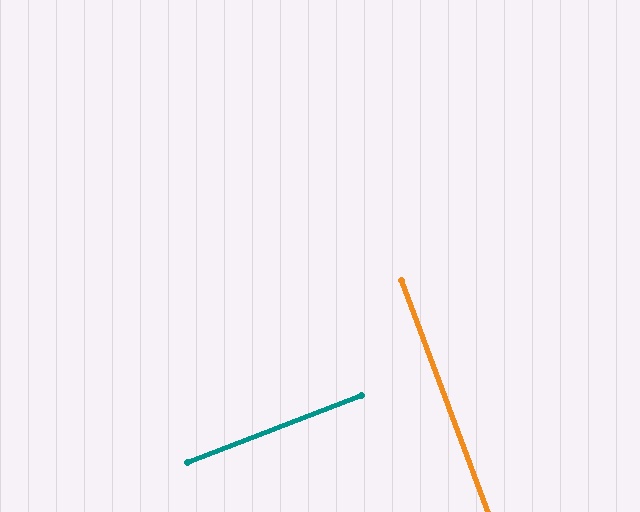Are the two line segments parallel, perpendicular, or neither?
Perpendicular — they meet at approximately 89°.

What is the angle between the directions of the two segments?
Approximately 89 degrees.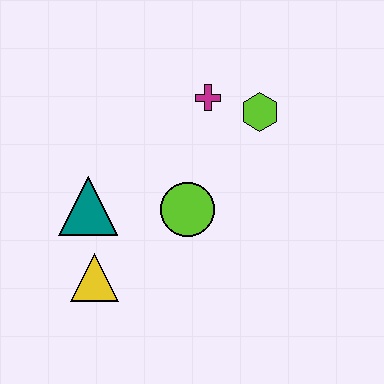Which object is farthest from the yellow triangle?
The lime hexagon is farthest from the yellow triangle.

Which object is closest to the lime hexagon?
The magenta cross is closest to the lime hexagon.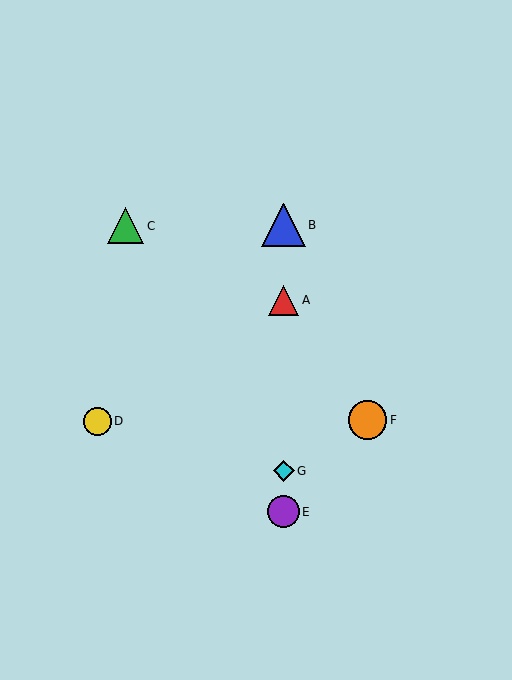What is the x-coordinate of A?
Object A is at x≈284.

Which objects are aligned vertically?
Objects A, B, E, G are aligned vertically.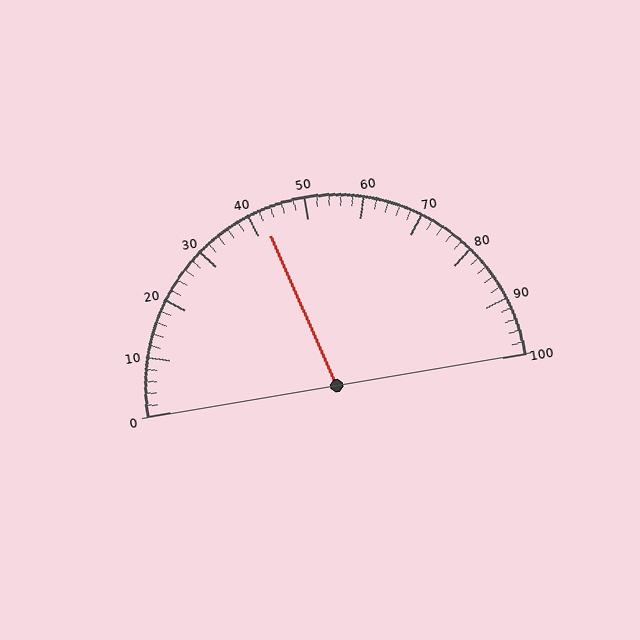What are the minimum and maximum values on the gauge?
The gauge ranges from 0 to 100.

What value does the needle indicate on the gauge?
The needle indicates approximately 42.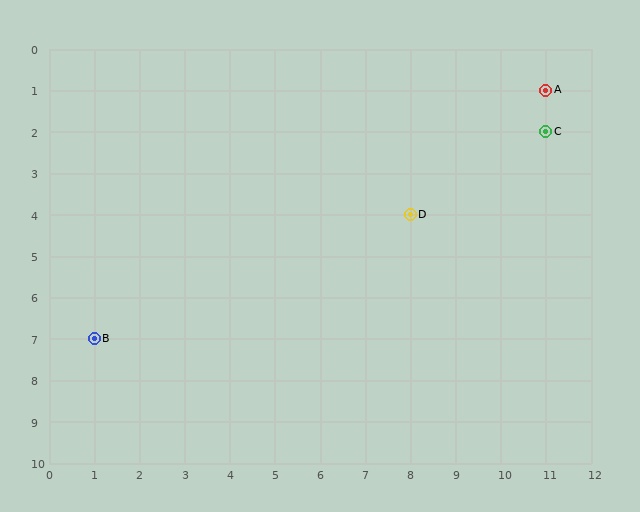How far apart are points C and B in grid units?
Points C and B are 10 columns and 5 rows apart (about 11.2 grid units diagonally).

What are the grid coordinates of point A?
Point A is at grid coordinates (11, 1).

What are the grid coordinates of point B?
Point B is at grid coordinates (1, 7).